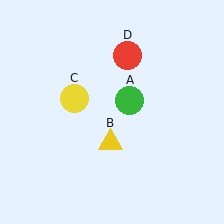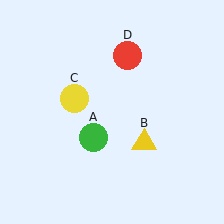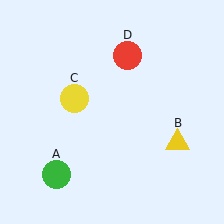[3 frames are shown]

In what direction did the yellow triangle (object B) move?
The yellow triangle (object B) moved right.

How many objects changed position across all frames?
2 objects changed position: green circle (object A), yellow triangle (object B).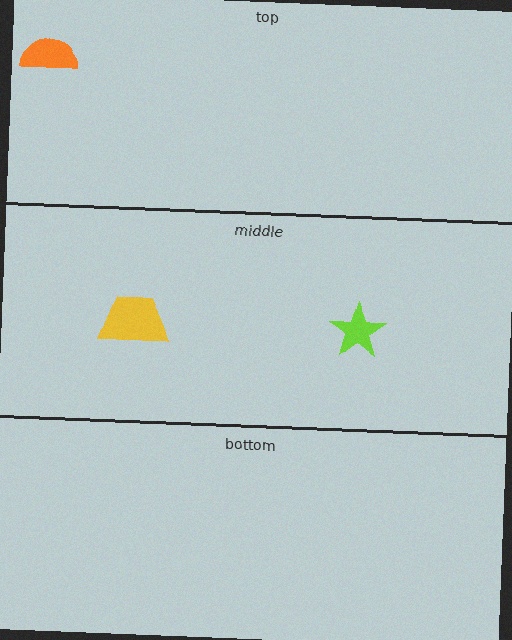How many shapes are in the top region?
1.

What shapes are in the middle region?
The lime star, the yellow trapezoid.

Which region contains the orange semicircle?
The top region.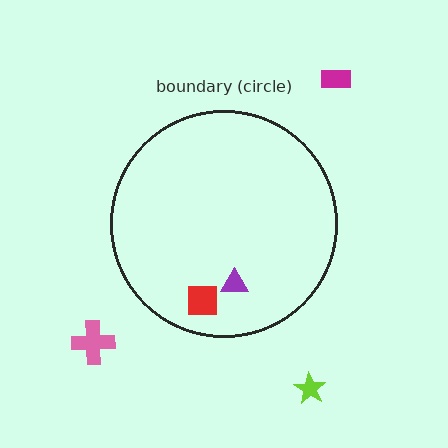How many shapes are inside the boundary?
2 inside, 3 outside.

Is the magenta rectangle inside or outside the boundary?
Outside.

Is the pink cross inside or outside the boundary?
Outside.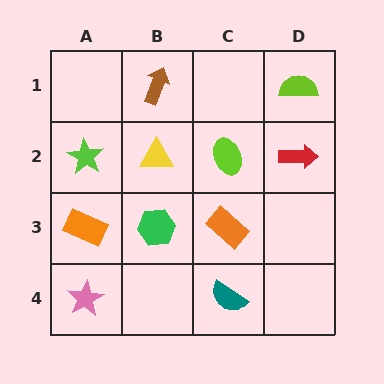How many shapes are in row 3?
3 shapes.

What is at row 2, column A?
A lime star.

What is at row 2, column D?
A red arrow.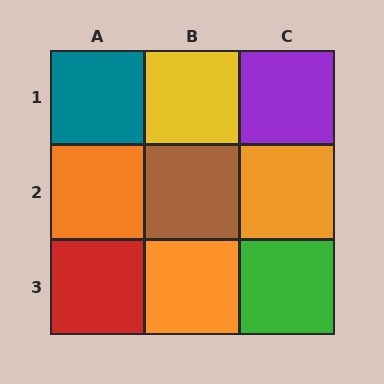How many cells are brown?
1 cell is brown.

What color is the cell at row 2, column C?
Orange.